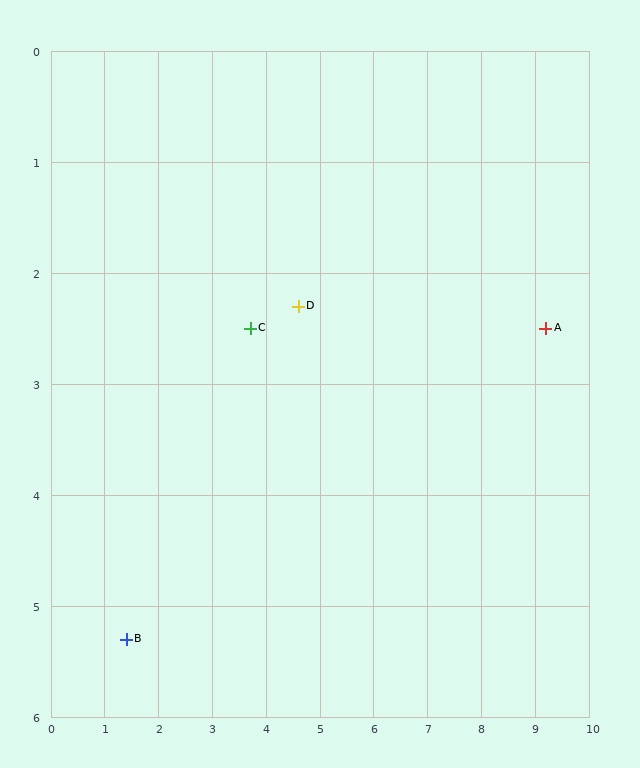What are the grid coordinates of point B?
Point B is at approximately (1.4, 5.3).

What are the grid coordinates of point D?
Point D is at approximately (4.6, 2.3).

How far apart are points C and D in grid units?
Points C and D are about 0.9 grid units apart.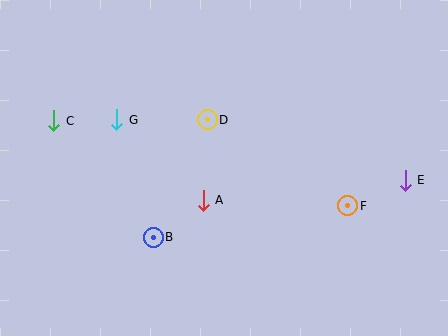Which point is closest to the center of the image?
Point A at (203, 200) is closest to the center.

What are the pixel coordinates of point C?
Point C is at (54, 121).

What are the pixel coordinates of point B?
Point B is at (153, 237).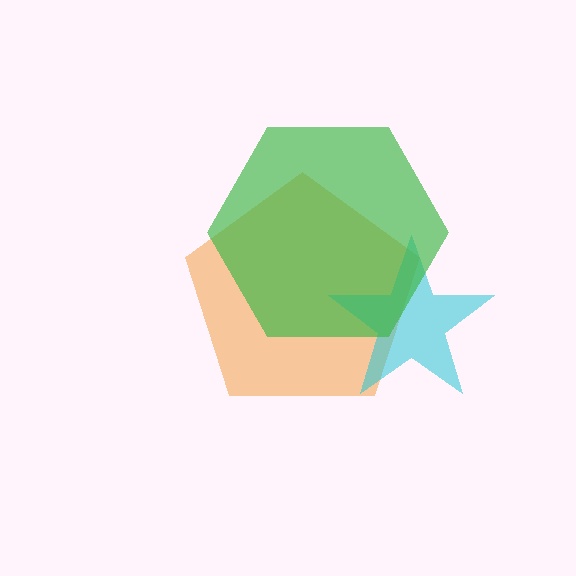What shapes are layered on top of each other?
The layered shapes are: an orange pentagon, a cyan star, a green hexagon.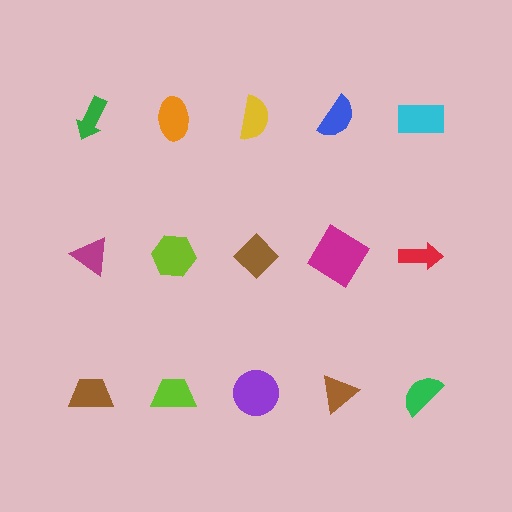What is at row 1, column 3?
A yellow semicircle.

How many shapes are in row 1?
5 shapes.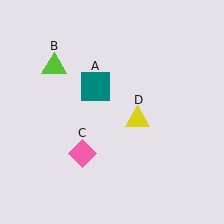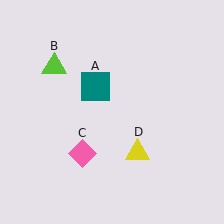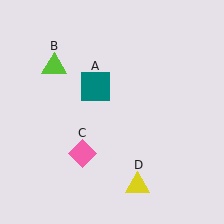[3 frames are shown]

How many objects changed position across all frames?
1 object changed position: yellow triangle (object D).